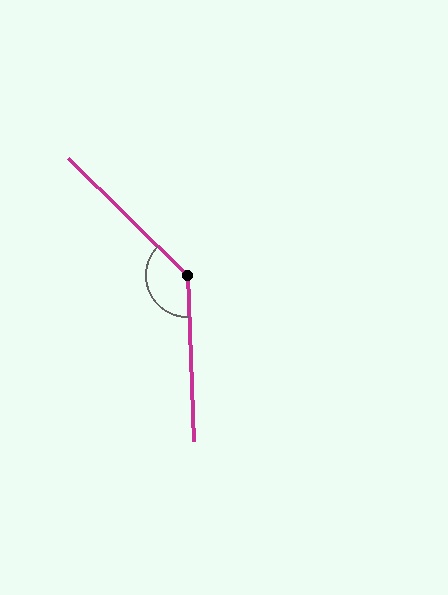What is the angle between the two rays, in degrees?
Approximately 137 degrees.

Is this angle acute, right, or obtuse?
It is obtuse.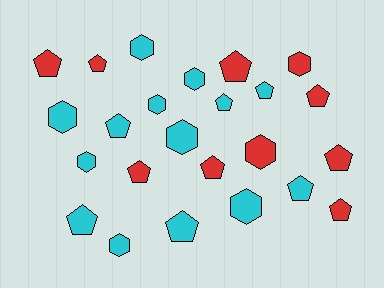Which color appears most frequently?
Cyan, with 14 objects.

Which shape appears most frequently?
Pentagon, with 14 objects.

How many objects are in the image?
There are 24 objects.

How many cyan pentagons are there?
There are 6 cyan pentagons.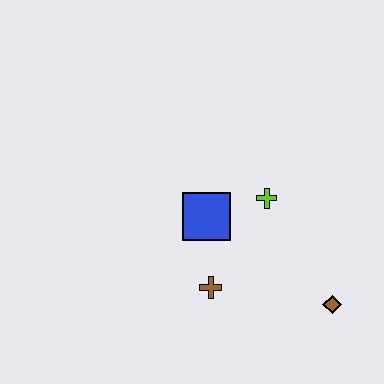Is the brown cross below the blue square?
Yes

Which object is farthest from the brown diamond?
The blue square is farthest from the brown diamond.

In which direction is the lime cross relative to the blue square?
The lime cross is to the right of the blue square.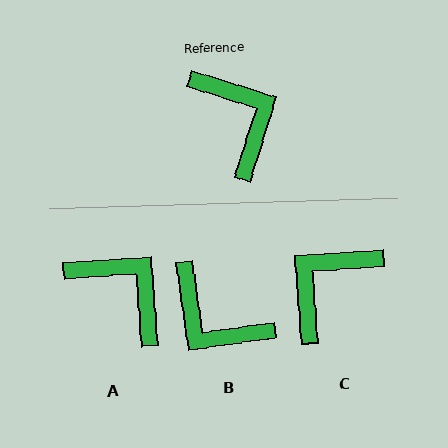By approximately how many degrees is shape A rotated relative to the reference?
Approximately 21 degrees counter-clockwise.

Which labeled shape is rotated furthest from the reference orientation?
B, about 155 degrees away.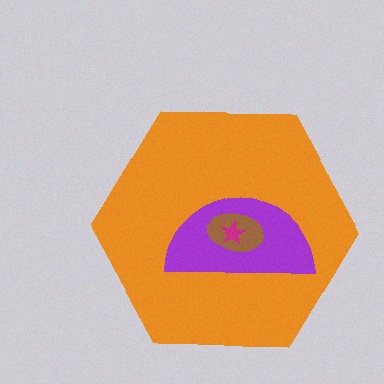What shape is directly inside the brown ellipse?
The magenta star.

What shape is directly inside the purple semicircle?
The brown ellipse.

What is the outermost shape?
The orange hexagon.